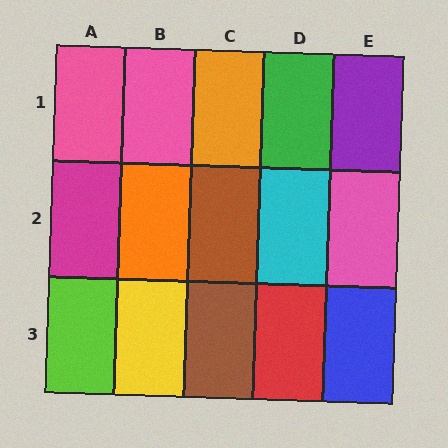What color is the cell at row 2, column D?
Cyan.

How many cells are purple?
1 cell is purple.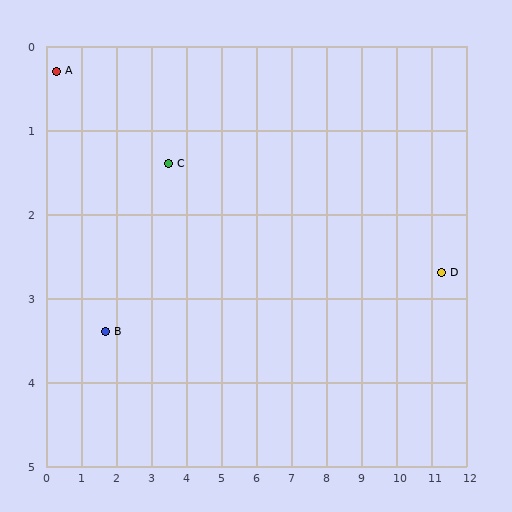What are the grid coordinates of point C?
Point C is at approximately (3.5, 1.4).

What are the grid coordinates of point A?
Point A is at approximately (0.3, 0.3).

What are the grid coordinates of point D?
Point D is at approximately (11.3, 2.7).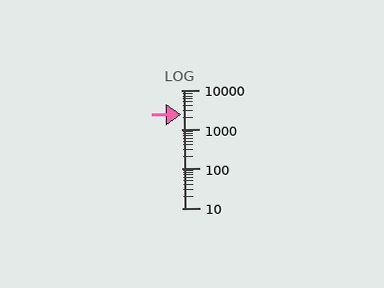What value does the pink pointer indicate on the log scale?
The pointer indicates approximately 2400.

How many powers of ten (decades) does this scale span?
The scale spans 3 decades, from 10 to 10000.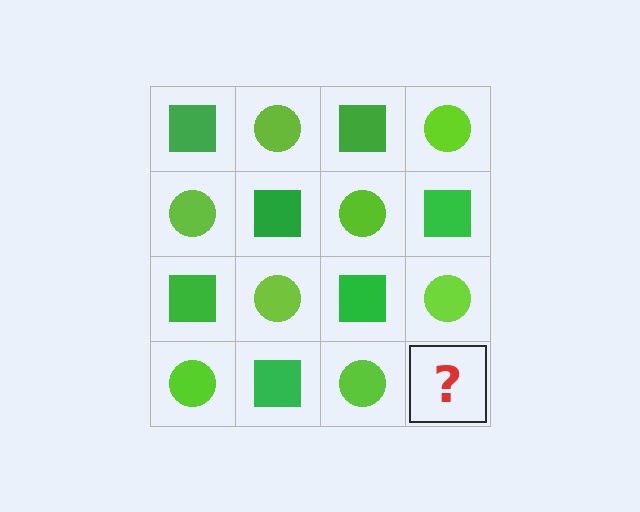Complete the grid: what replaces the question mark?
The question mark should be replaced with a green square.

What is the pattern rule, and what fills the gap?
The rule is that it alternates green square and lime circle in a checkerboard pattern. The gap should be filled with a green square.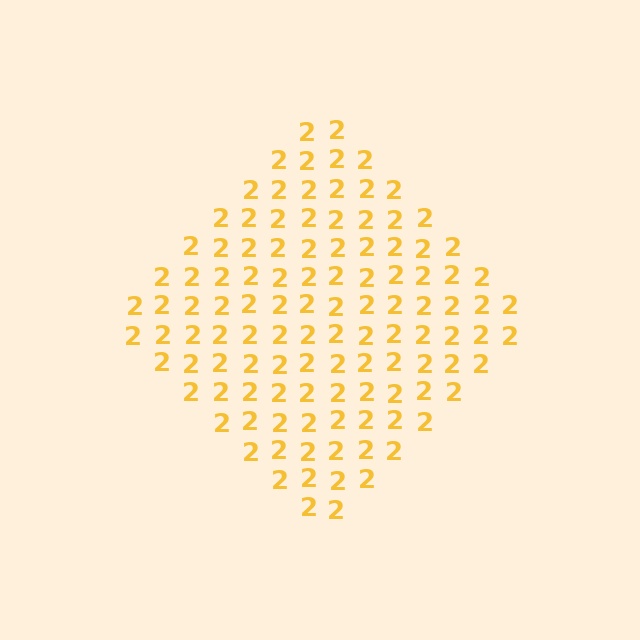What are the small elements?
The small elements are digit 2's.